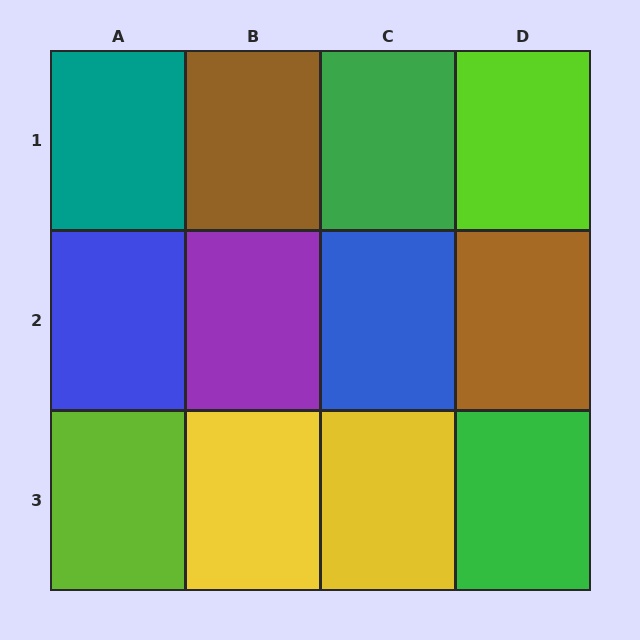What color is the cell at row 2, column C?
Blue.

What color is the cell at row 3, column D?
Green.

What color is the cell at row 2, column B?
Purple.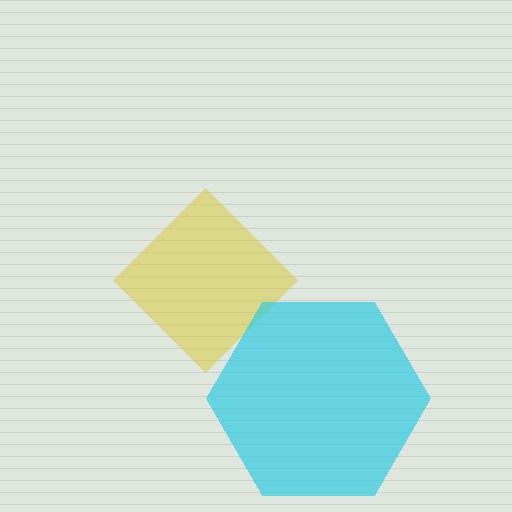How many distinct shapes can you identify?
There are 2 distinct shapes: a yellow diamond, a cyan hexagon.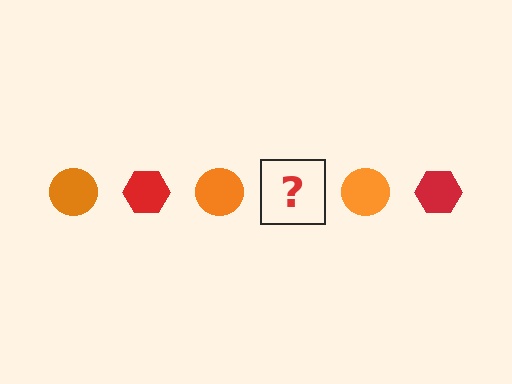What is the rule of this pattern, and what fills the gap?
The rule is that the pattern alternates between orange circle and red hexagon. The gap should be filled with a red hexagon.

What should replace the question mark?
The question mark should be replaced with a red hexagon.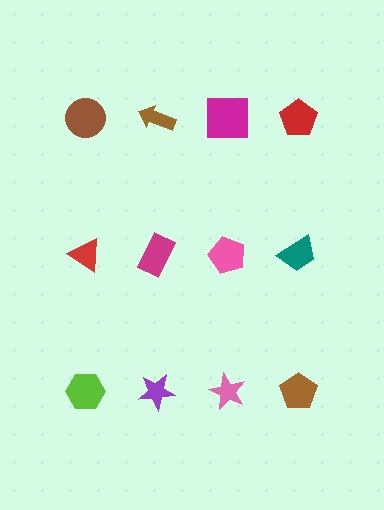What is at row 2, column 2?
A magenta rectangle.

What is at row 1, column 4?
A red pentagon.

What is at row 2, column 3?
A pink pentagon.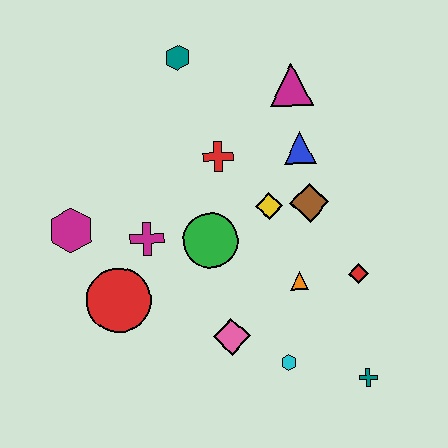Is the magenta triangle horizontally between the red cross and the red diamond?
Yes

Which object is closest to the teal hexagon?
The red cross is closest to the teal hexagon.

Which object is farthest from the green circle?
The teal cross is farthest from the green circle.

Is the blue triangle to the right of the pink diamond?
Yes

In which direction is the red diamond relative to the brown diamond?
The red diamond is below the brown diamond.